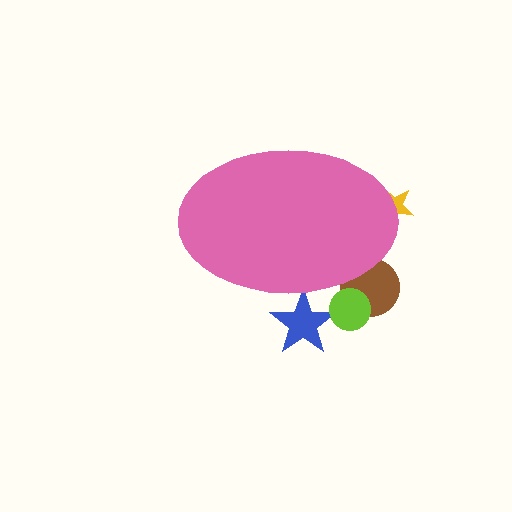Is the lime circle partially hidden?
Yes, the lime circle is partially hidden behind the pink ellipse.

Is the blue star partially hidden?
Yes, the blue star is partially hidden behind the pink ellipse.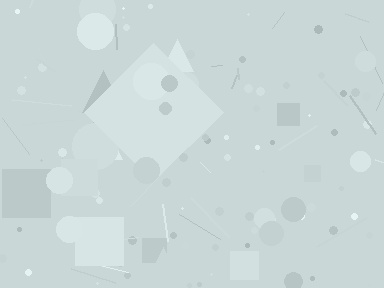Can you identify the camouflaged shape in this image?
The camouflaged shape is a diamond.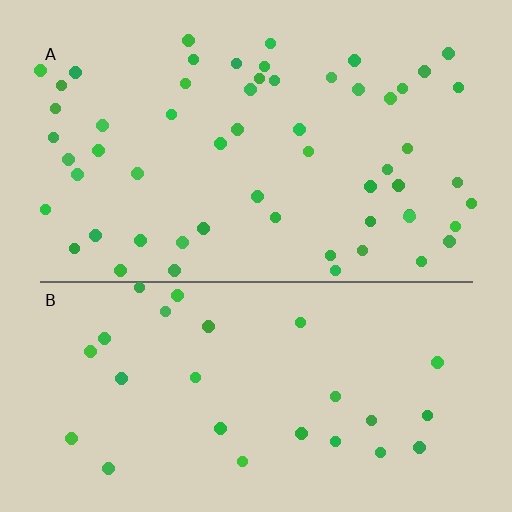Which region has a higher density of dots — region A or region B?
A (the top).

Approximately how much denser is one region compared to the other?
Approximately 2.1× — region A over region B.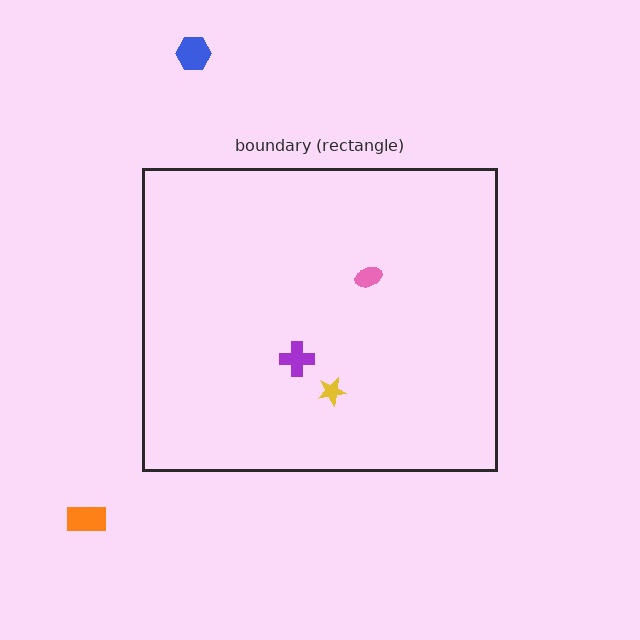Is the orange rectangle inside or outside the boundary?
Outside.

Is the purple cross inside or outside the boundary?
Inside.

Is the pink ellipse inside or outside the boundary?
Inside.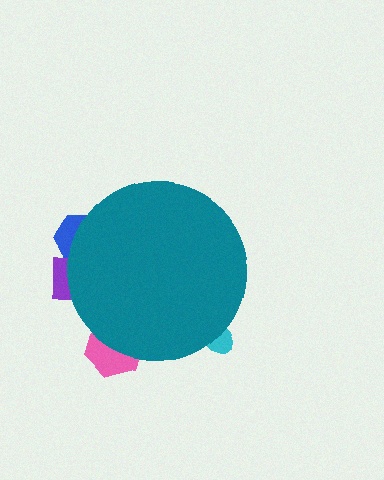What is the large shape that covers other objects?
A teal circle.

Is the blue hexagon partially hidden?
Yes, the blue hexagon is partially hidden behind the teal circle.